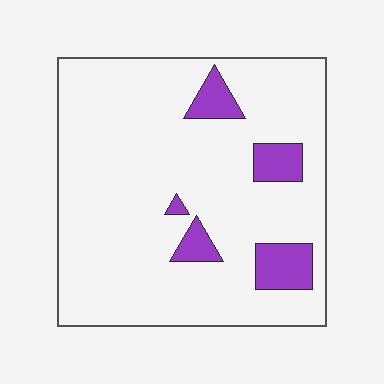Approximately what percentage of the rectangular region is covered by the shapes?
Approximately 10%.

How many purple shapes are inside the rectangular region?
5.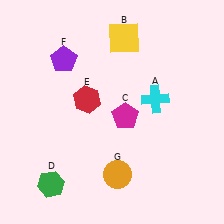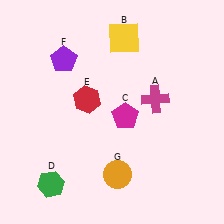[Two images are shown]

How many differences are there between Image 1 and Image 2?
There is 1 difference between the two images.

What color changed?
The cross (A) changed from cyan in Image 1 to magenta in Image 2.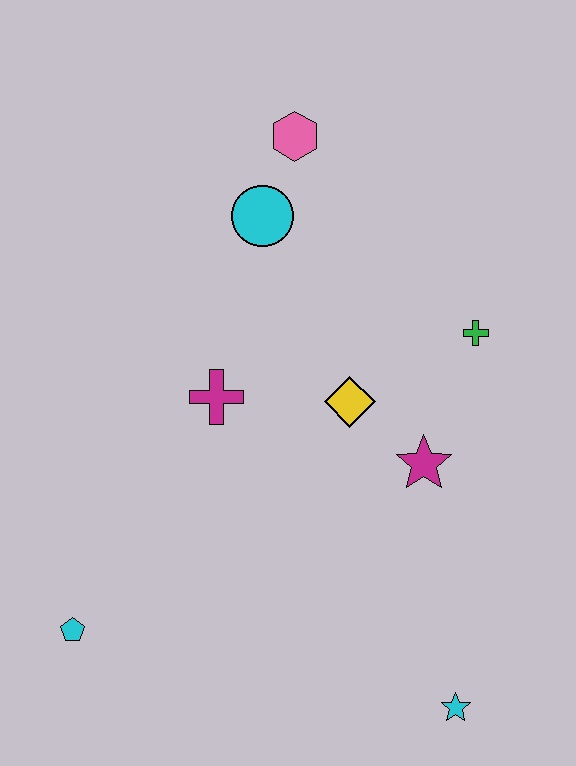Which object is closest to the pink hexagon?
The cyan circle is closest to the pink hexagon.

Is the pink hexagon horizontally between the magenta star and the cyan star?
No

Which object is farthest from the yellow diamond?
The cyan pentagon is farthest from the yellow diamond.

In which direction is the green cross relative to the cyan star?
The green cross is above the cyan star.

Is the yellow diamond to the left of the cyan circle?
No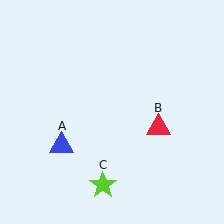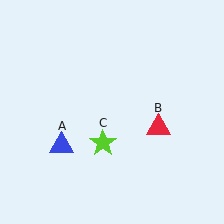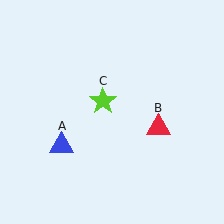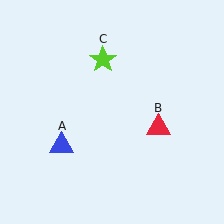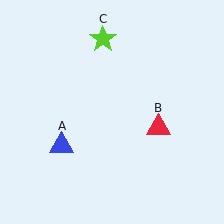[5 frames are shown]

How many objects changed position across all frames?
1 object changed position: lime star (object C).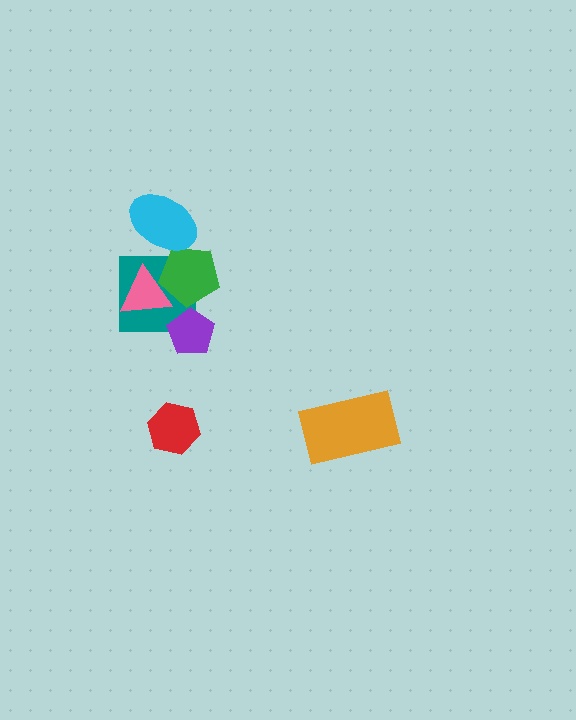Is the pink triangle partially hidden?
Yes, it is partially covered by another shape.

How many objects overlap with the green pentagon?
3 objects overlap with the green pentagon.